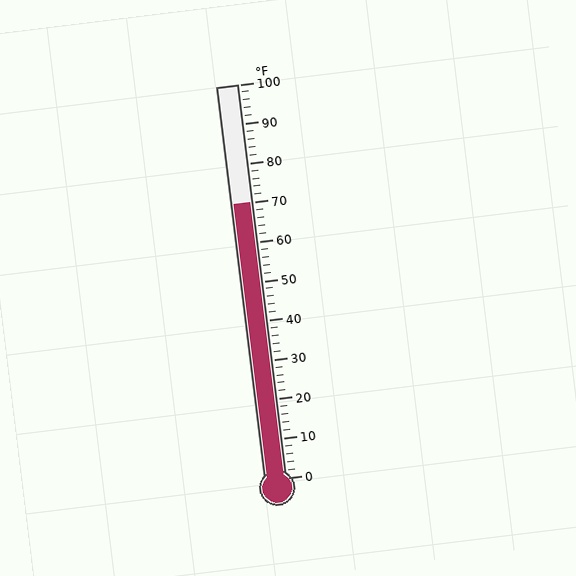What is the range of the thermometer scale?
The thermometer scale ranges from 0°F to 100°F.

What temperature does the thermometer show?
The thermometer shows approximately 70°F.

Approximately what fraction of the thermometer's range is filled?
The thermometer is filled to approximately 70% of its range.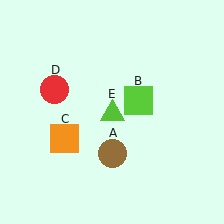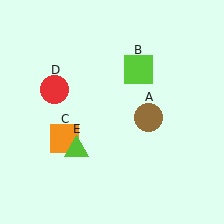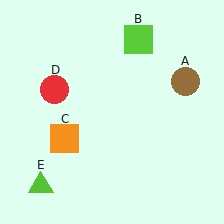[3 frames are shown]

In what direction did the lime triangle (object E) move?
The lime triangle (object E) moved down and to the left.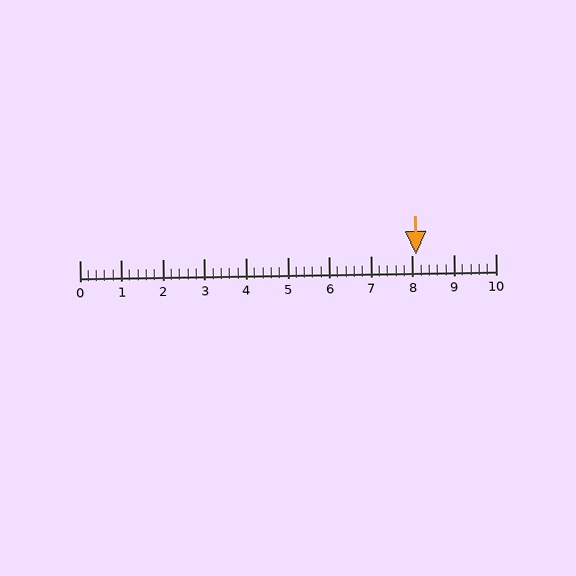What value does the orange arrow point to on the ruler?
The orange arrow points to approximately 8.1.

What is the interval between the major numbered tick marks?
The major tick marks are spaced 1 units apart.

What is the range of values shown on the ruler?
The ruler shows values from 0 to 10.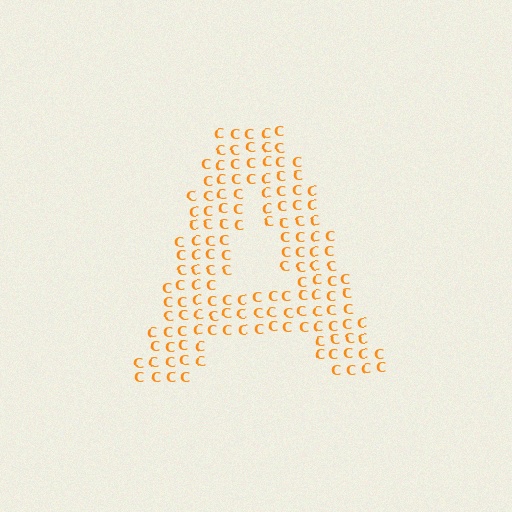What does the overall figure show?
The overall figure shows the letter A.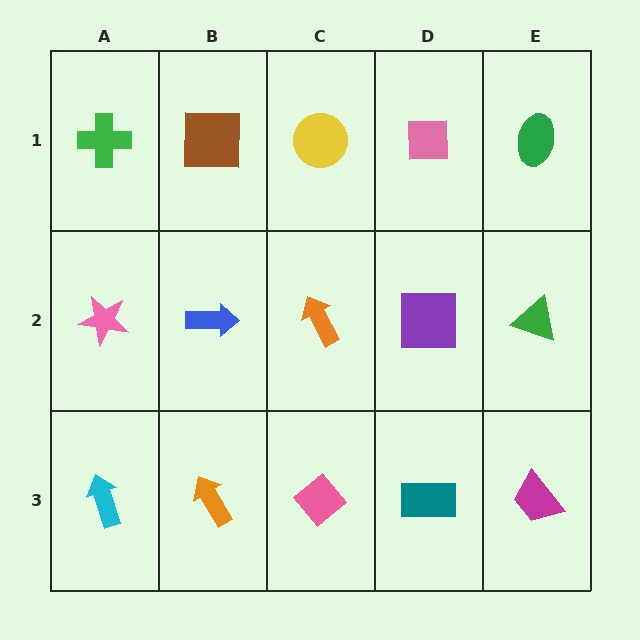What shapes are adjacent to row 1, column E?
A green triangle (row 2, column E), a pink square (row 1, column D).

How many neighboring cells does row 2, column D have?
4.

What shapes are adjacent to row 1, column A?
A pink star (row 2, column A), a brown square (row 1, column B).